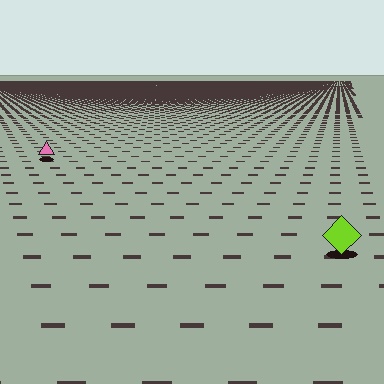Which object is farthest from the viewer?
The pink triangle is farthest from the viewer. It appears smaller and the ground texture around it is denser.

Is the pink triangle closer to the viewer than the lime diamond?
No. The lime diamond is closer — you can tell from the texture gradient: the ground texture is coarser near it.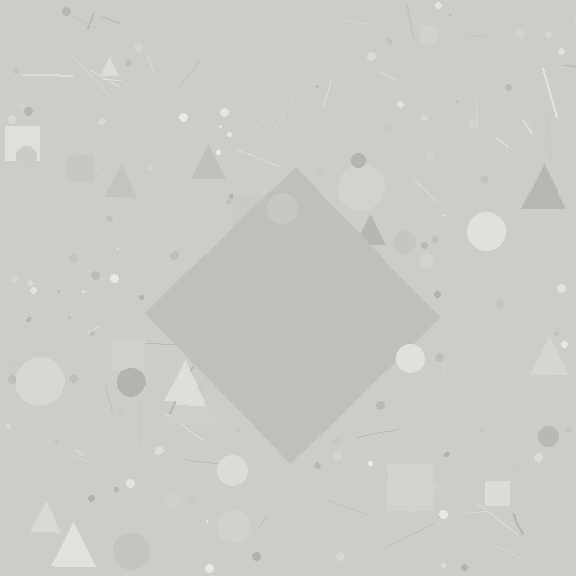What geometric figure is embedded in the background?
A diamond is embedded in the background.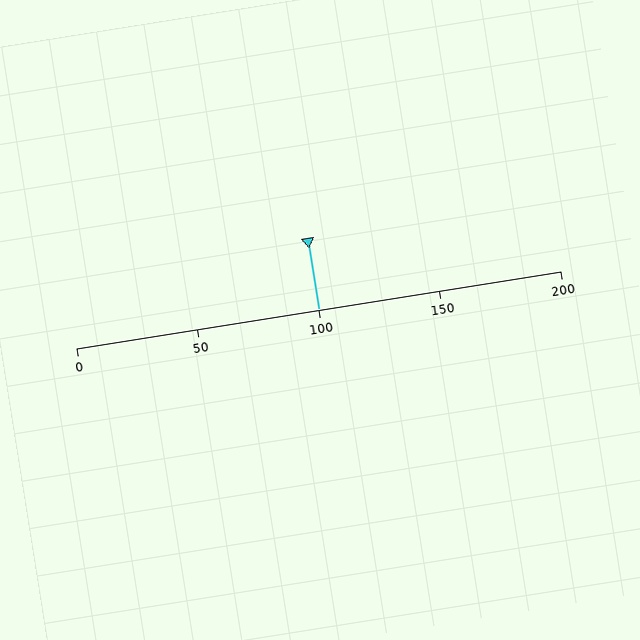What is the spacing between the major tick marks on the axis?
The major ticks are spaced 50 apart.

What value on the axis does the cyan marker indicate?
The marker indicates approximately 100.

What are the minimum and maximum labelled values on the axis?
The axis runs from 0 to 200.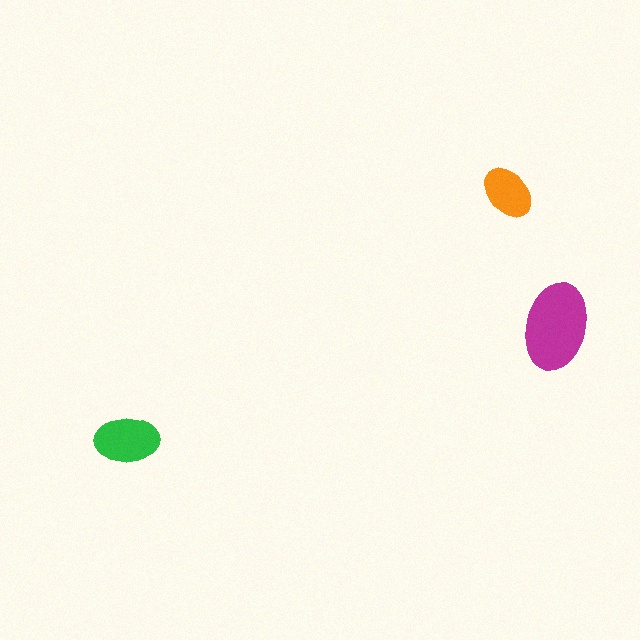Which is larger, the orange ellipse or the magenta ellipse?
The magenta one.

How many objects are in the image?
There are 3 objects in the image.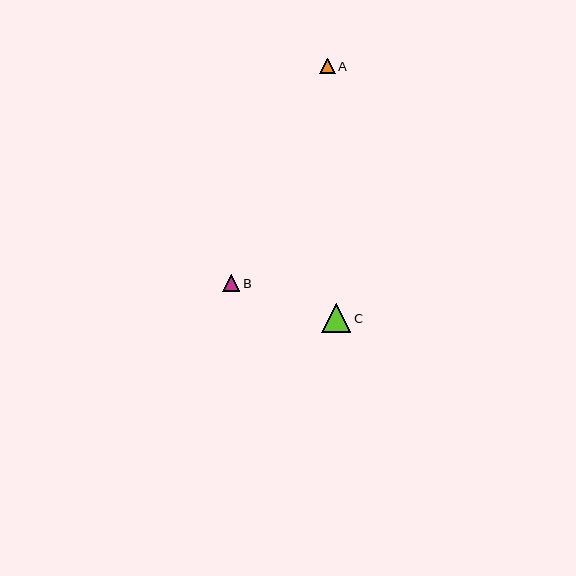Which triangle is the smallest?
Triangle A is the smallest with a size of approximately 15 pixels.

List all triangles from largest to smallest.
From largest to smallest: C, B, A.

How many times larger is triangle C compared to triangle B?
Triangle C is approximately 1.7 times the size of triangle B.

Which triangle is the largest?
Triangle C is the largest with a size of approximately 29 pixels.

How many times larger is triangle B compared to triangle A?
Triangle B is approximately 1.1 times the size of triangle A.